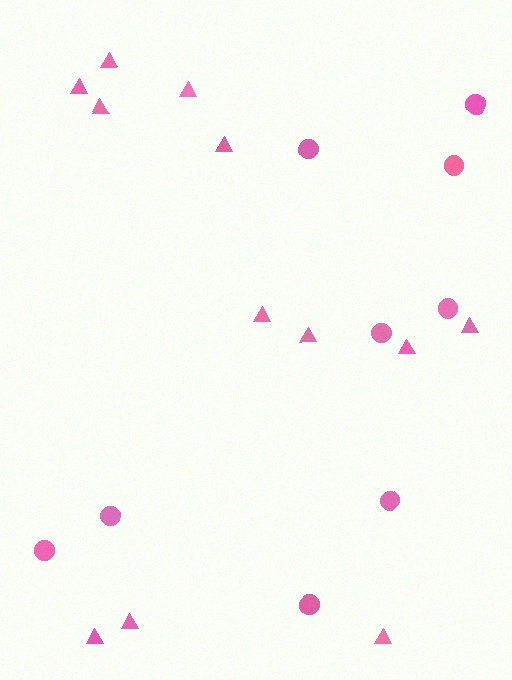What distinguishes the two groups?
There are 2 groups: one group of triangles (12) and one group of circles (9).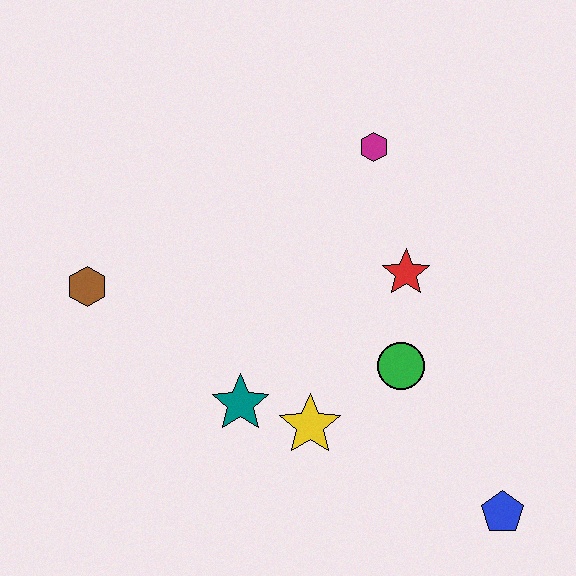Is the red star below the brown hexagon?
No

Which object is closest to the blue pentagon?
The green circle is closest to the blue pentagon.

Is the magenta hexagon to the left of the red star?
Yes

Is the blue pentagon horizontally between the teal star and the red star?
No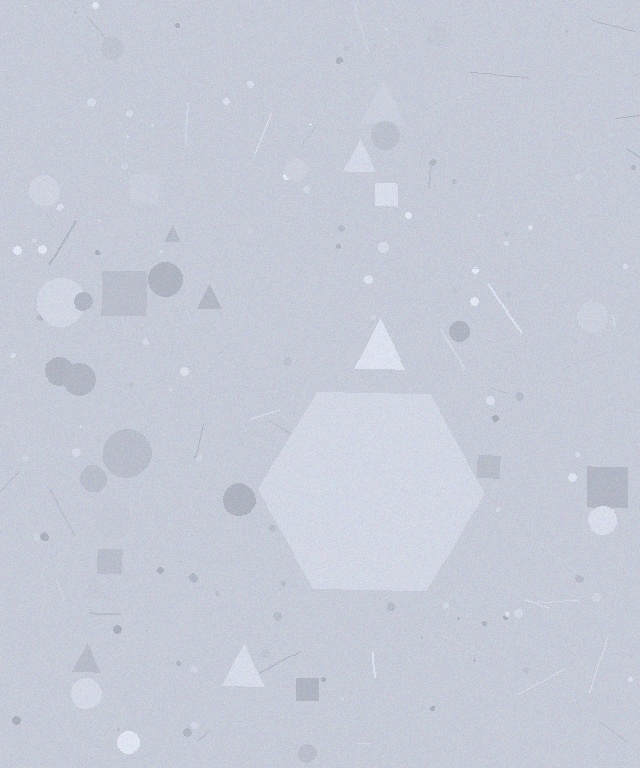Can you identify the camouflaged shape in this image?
The camouflaged shape is a hexagon.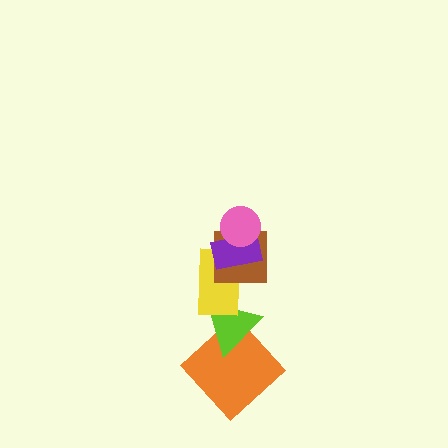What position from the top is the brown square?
The brown square is 3rd from the top.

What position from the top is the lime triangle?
The lime triangle is 5th from the top.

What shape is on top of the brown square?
The purple rectangle is on top of the brown square.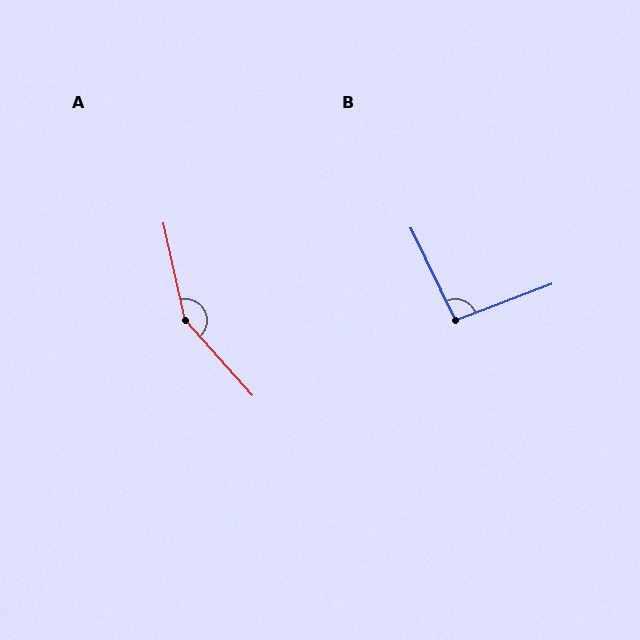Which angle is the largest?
A, at approximately 151 degrees.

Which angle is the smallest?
B, at approximately 95 degrees.